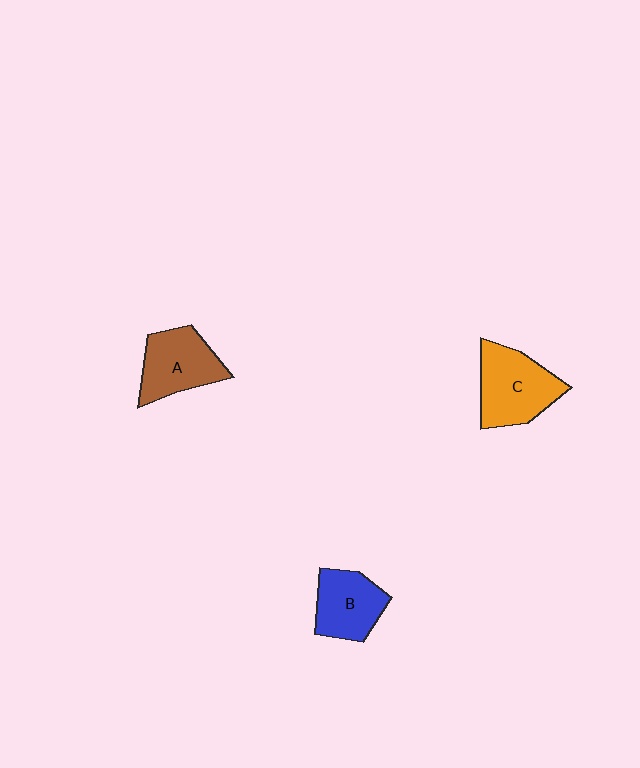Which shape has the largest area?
Shape C (orange).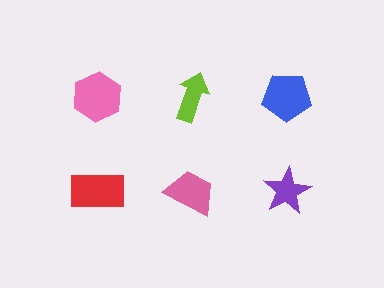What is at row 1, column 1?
A pink hexagon.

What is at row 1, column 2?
A lime arrow.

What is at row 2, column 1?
A red rectangle.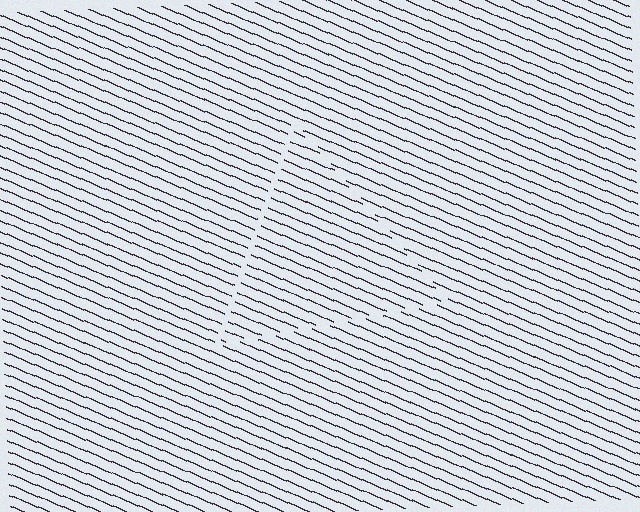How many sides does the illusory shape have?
3 sides — the line-ends trace a triangle.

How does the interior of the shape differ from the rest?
The interior of the shape contains the same grating, shifted by half a period — the contour is defined by the phase discontinuity where line-ends from the inner and outer gratings abut.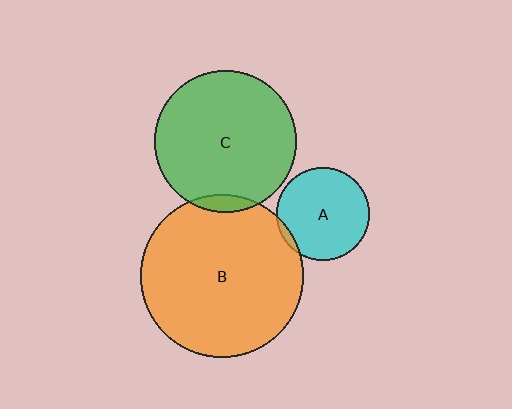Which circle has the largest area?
Circle B (orange).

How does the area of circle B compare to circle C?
Approximately 1.3 times.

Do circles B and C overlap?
Yes.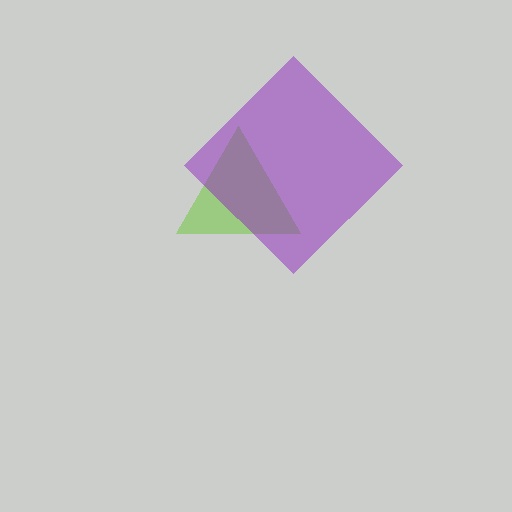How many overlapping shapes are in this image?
There are 2 overlapping shapes in the image.